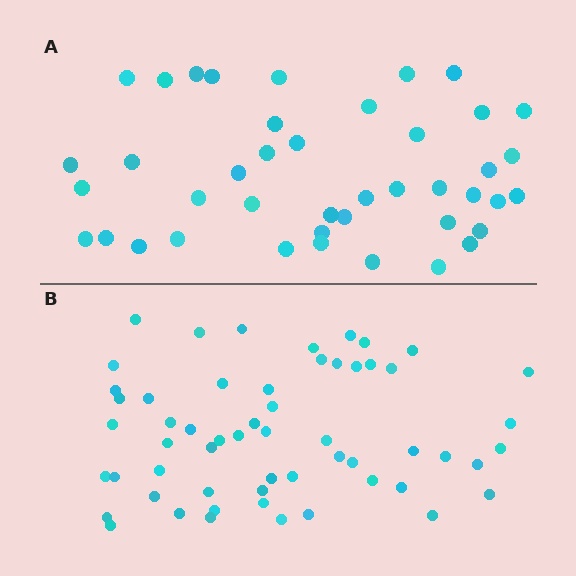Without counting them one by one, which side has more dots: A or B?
Region B (the bottom region) has more dots.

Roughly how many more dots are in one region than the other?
Region B has approximately 15 more dots than region A.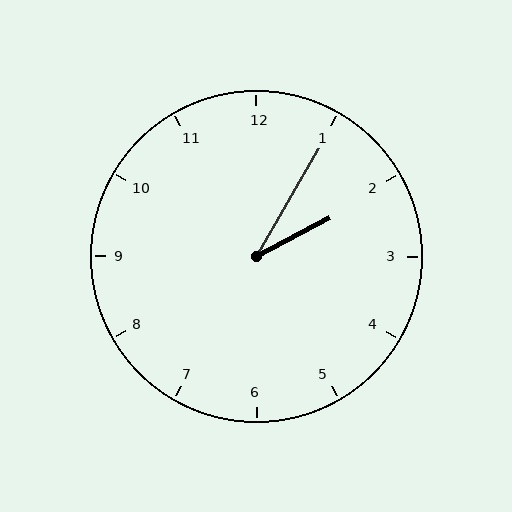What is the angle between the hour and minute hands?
Approximately 32 degrees.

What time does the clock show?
2:05.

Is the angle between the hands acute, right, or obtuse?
It is acute.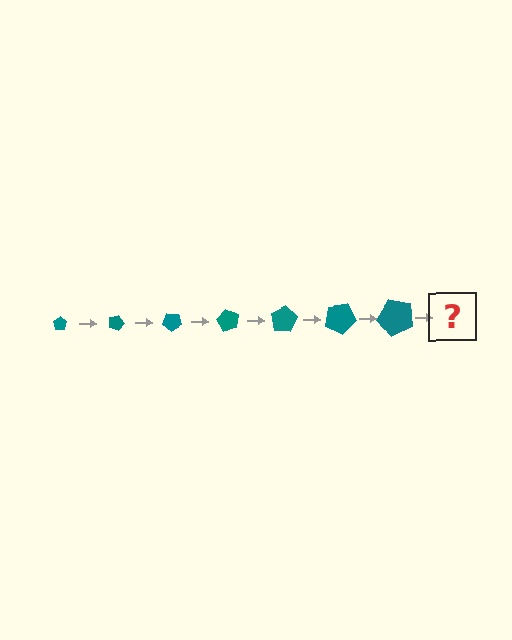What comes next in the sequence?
The next element should be a pentagon, larger than the previous one and rotated 140 degrees from the start.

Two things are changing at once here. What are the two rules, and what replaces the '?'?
The two rules are that the pentagon grows larger each step and it rotates 20 degrees each step. The '?' should be a pentagon, larger than the previous one and rotated 140 degrees from the start.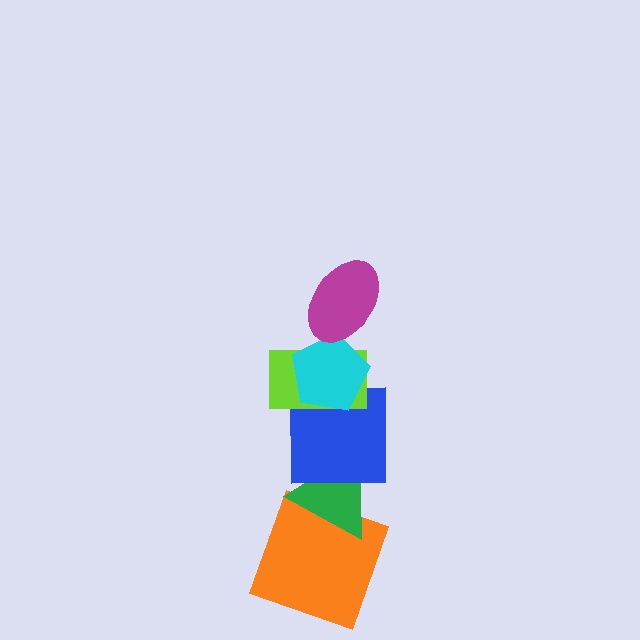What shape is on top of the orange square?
The green triangle is on top of the orange square.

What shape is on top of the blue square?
The lime rectangle is on top of the blue square.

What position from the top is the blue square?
The blue square is 4th from the top.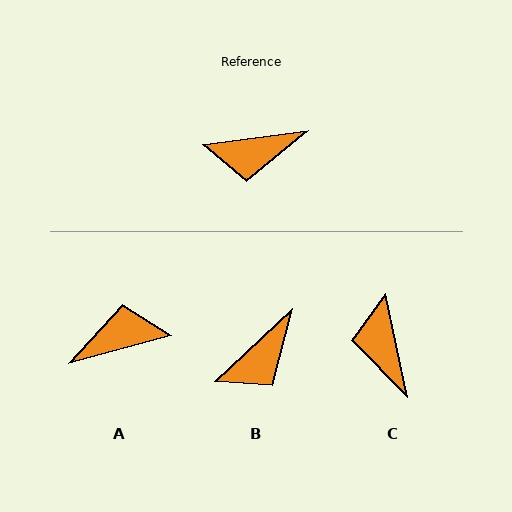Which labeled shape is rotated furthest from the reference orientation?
A, about 172 degrees away.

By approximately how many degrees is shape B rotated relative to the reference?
Approximately 36 degrees counter-clockwise.